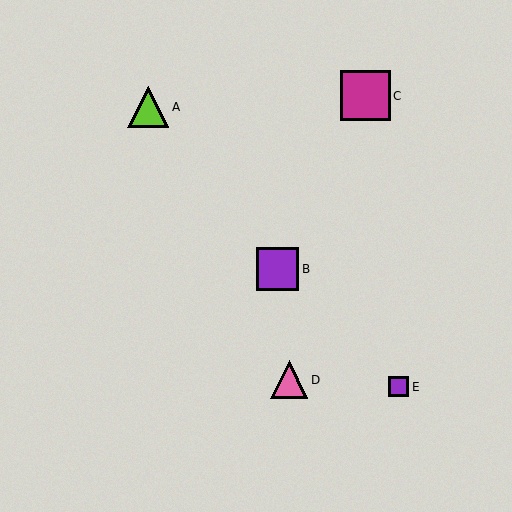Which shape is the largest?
The magenta square (labeled C) is the largest.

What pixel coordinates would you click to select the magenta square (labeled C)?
Click at (365, 96) to select the magenta square C.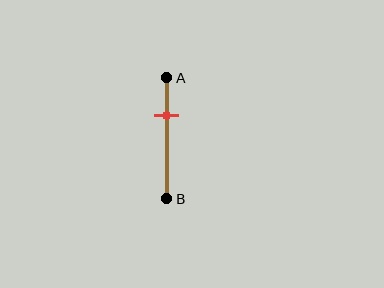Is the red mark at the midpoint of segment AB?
No, the mark is at about 30% from A, not at the 50% midpoint.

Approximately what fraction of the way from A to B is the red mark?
The red mark is approximately 30% of the way from A to B.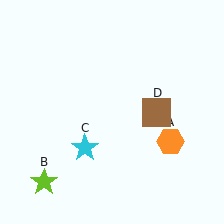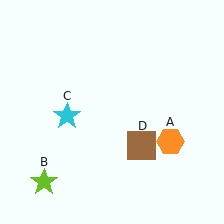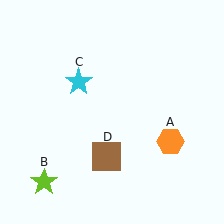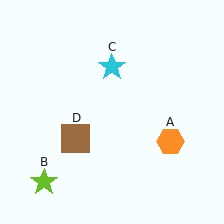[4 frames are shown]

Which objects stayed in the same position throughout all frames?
Orange hexagon (object A) and lime star (object B) remained stationary.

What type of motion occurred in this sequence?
The cyan star (object C), brown square (object D) rotated clockwise around the center of the scene.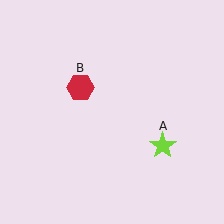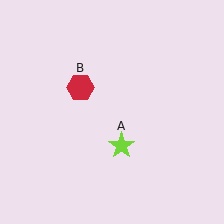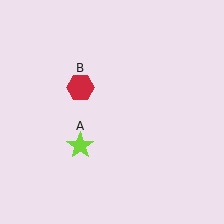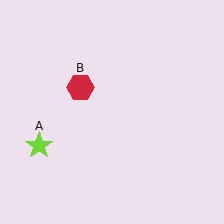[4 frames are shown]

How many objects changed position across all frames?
1 object changed position: lime star (object A).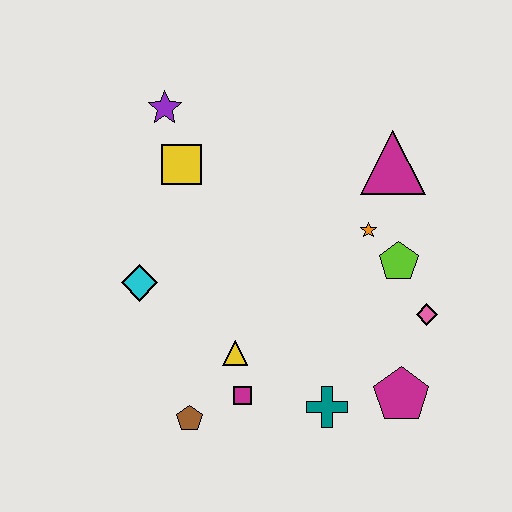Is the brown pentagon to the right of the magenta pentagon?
No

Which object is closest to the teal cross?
The magenta pentagon is closest to the teal cross.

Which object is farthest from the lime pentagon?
The purple star is farthest from the lime pentagon.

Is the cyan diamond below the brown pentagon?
No